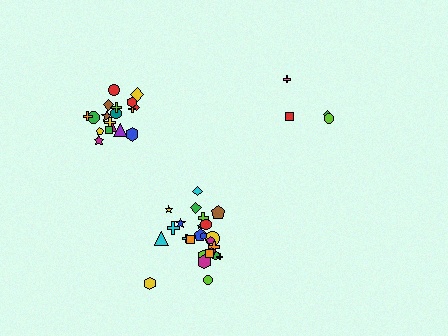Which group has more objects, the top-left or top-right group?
The top-left group.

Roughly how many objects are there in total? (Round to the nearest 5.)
Roughly 45 objects in total.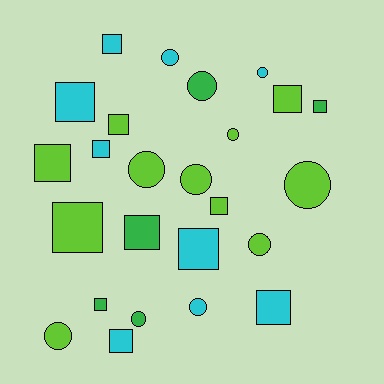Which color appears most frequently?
Lime, with 11 objects.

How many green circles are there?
There are 2 green circles.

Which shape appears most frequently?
Square, with 14 objects.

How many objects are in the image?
There are 25 objects.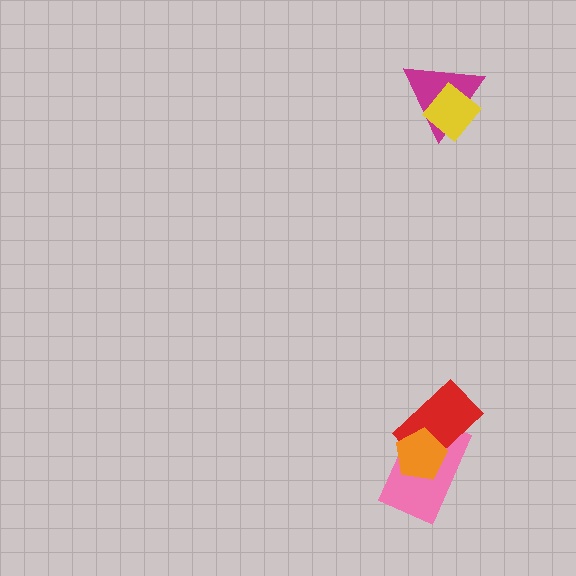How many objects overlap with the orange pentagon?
2 objects overlap with the orange pentagon.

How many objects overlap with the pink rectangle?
2 objects overlap with the pink rectangle.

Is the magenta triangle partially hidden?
Yes, it is partially covered by another shape.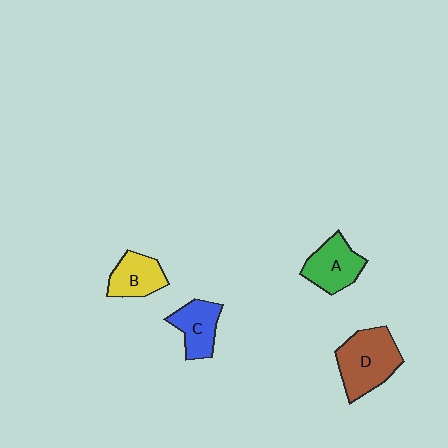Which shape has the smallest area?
Shape B (yellow).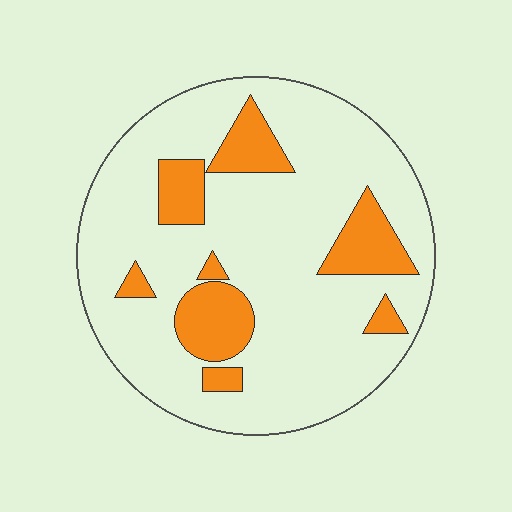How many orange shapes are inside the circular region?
8.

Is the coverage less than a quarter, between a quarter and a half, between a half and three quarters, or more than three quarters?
Less than a quarter.